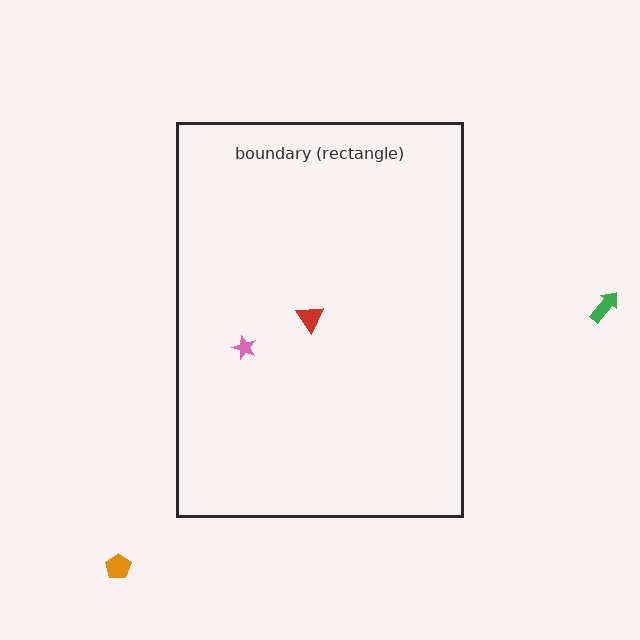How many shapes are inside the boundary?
2 inside, 2 outside.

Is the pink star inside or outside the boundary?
Inside.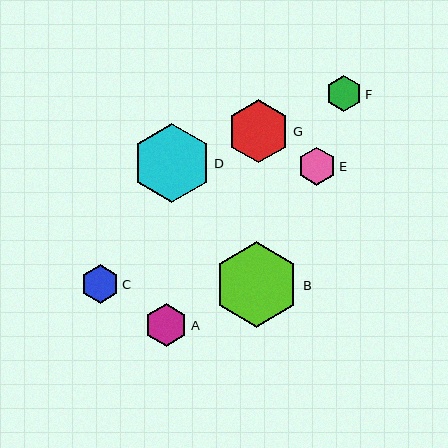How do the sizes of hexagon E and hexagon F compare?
Hexagon E and hexagon F are approximately the same size.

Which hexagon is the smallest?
Hexagon F is the smallest with a size of approximately 36 pixels.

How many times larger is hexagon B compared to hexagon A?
Hexagon B is approximately 2.0 times the size of hexagon A.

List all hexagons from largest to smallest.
From largest to smallest: B, D, G, A, C, E, F.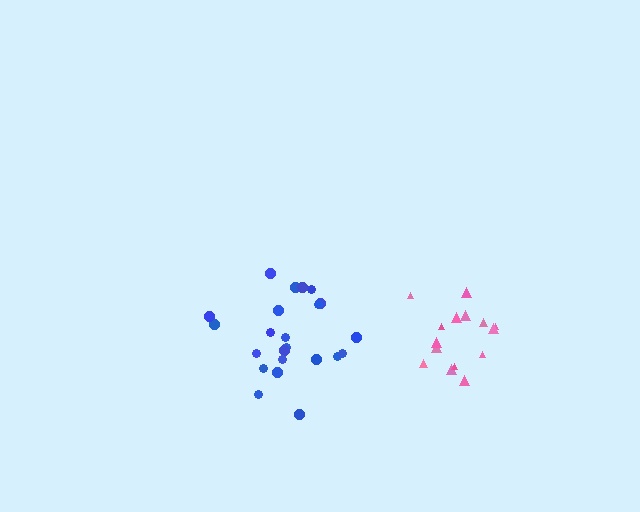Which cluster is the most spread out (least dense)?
Blue.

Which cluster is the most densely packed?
Pink.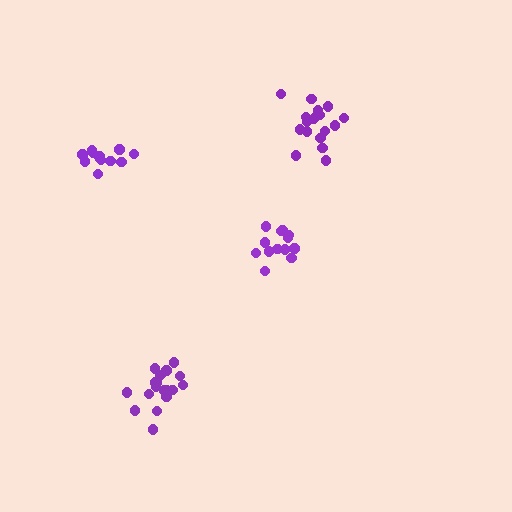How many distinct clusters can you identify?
There are 4 distinct clusters.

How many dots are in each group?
Group 1: 17 dots, Group 2: 18 dots, Group 3: 13 dots, Group 4: 12 dots (60 total).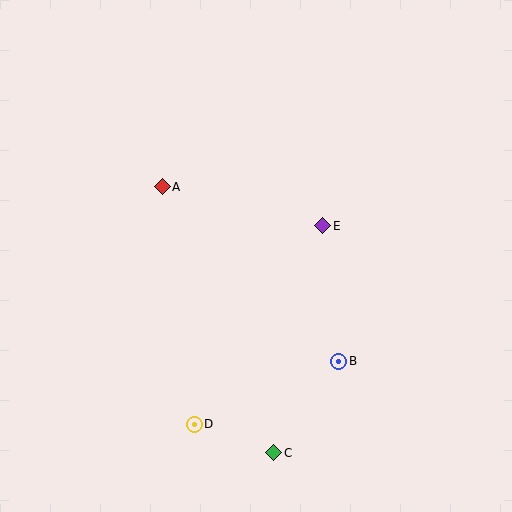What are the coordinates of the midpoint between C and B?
The midpoint between C and B is at (306, 407).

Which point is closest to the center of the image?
Point E at (323, 226) is closest to the center.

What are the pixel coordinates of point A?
Point A is at (162, 187).